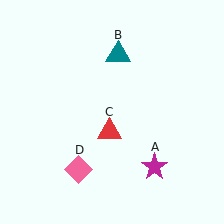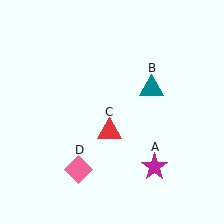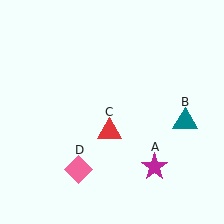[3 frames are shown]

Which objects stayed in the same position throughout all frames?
Magenta star (object A) and red triangle (object C) and pink diamond (object D) remained stationary.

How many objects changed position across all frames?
1 object changed position: teal triangle (object B).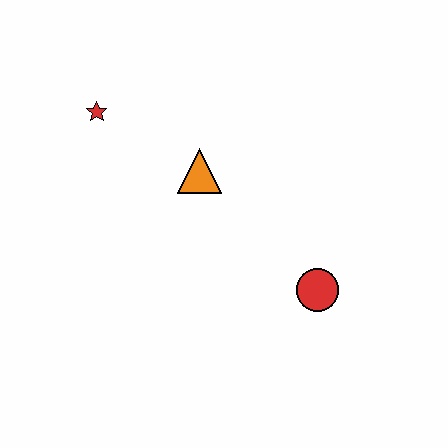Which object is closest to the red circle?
The orange triangle is closest to the red circle.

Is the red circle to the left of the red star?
No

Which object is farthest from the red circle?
The red star is farthest from the red circle.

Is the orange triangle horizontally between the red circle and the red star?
Yes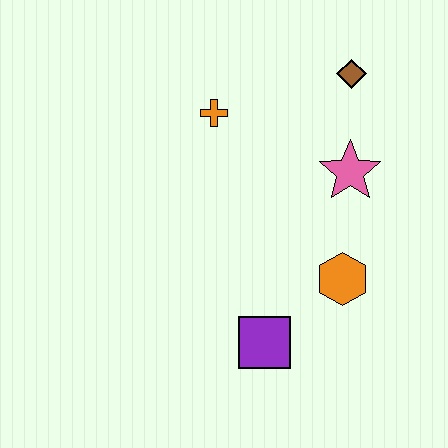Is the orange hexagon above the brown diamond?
No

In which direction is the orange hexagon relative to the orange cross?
The orange hexagon is below the orange cross.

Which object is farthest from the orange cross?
The purple square is farthest from the orange cross.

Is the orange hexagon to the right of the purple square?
Yes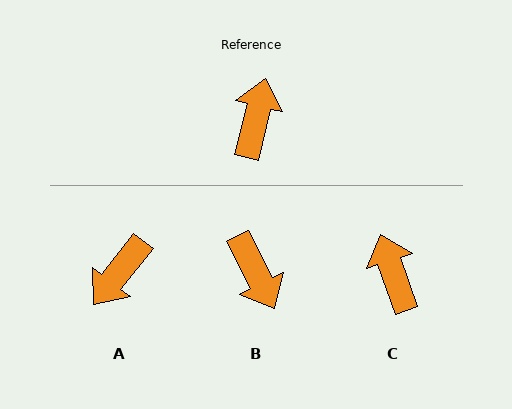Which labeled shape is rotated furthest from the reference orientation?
A, about 156 degrees away.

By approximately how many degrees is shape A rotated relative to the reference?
Approximately 156 degrees counter-clockwise.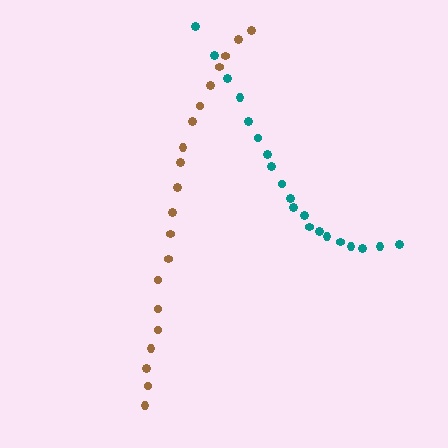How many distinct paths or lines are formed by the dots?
There are 2 distinct paths.